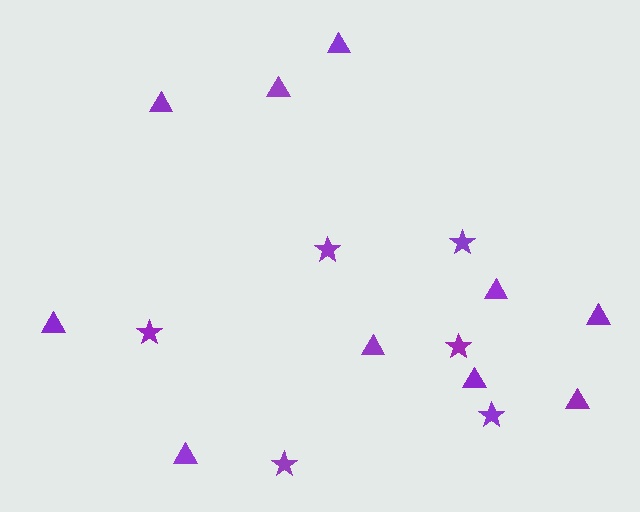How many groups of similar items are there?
There are 2 groups: one group of stars (6) and one group of triangles (10).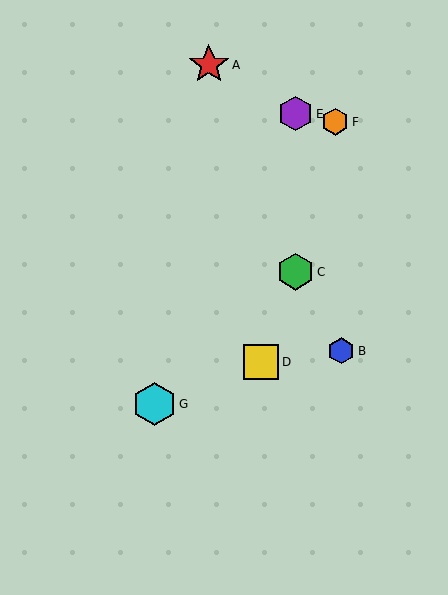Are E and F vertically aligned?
No, E is at x≈296 and F is at x≈335.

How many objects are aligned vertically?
2 objects (C, E) are aligned vertically.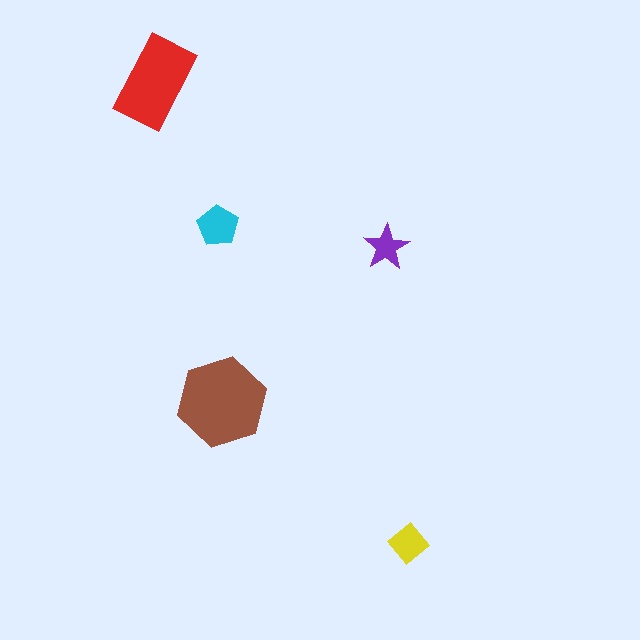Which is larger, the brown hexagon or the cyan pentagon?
The brown hexagon.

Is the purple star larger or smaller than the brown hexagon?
Smaller.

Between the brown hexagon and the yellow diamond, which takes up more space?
The brown hexagon.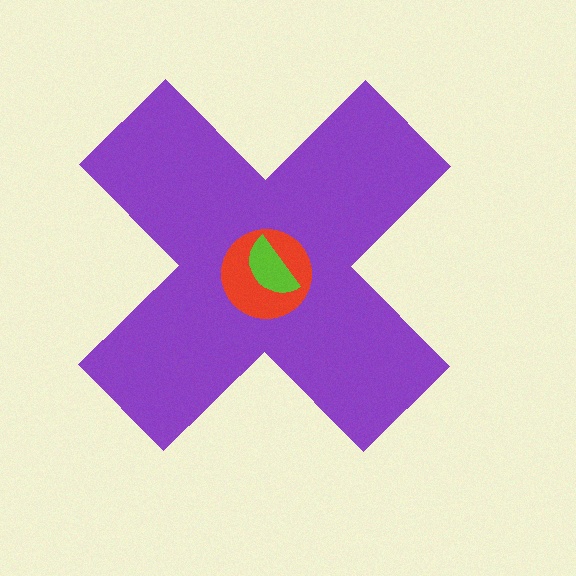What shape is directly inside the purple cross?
The red circle.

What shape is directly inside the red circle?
The lime semicircle.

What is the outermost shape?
The purple cross.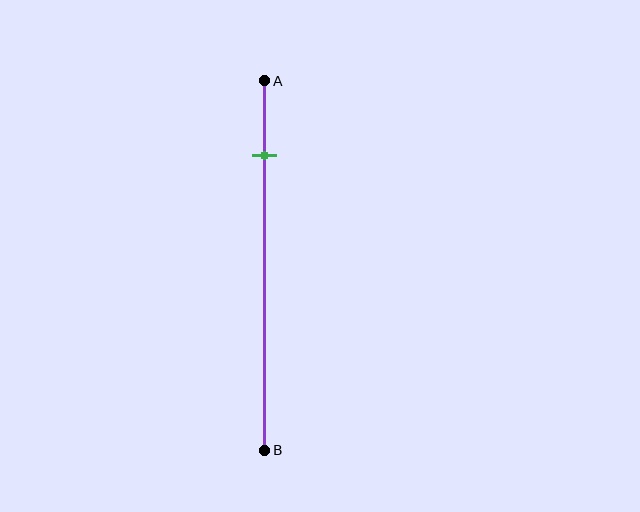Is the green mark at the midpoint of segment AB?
No, the mark is at about 20% from A, not at the 50% midpoint.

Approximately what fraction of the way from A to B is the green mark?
The green mark is approximately 20% of the way from A to B.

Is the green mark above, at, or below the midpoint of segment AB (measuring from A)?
The green mark is above the midpoint of segment AB.